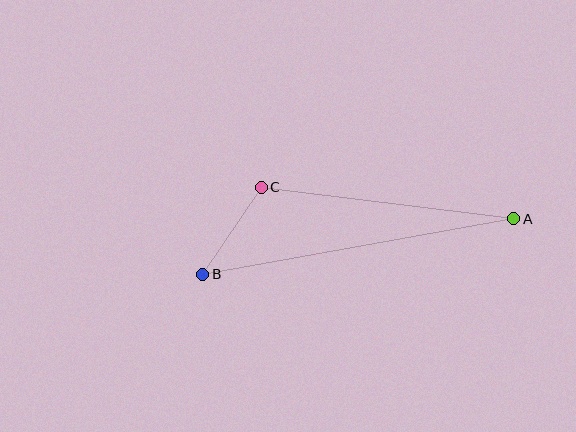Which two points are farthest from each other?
Points A and B are farthest from each other.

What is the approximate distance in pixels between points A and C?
The distance between A and C is approximately 254 pixels.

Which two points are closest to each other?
Points B and C are closest to each other.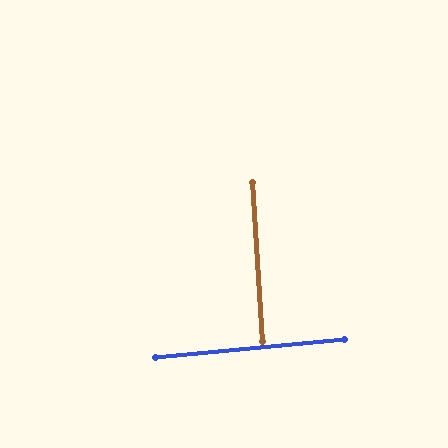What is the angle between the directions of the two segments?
Approximately 89 degrees.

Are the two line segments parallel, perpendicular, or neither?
Perpendicular — they meet at approximately 89°.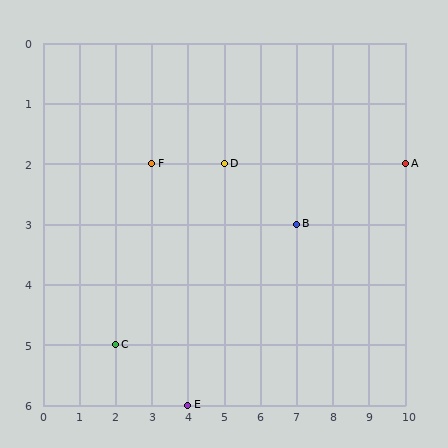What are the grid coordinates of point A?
Point A is at grid coordinates (10, 2).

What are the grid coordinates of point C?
Point C is at grid coordinates (2, 5).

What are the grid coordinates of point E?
Point E is at grid coordinates (4, 6).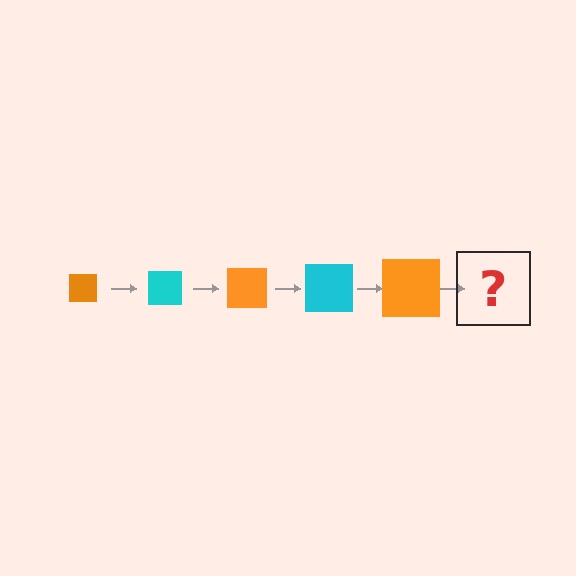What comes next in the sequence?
The next element should be a cyan square, larger than the previous one.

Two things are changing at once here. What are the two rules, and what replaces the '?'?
The two rules are that the square grows larger each step and the color cycles through orange and cyan. The '?' should be a cyan square, larger than the previous one.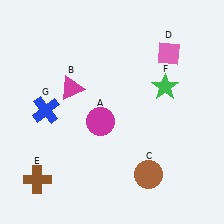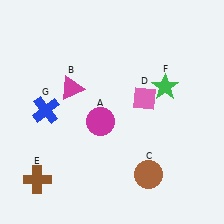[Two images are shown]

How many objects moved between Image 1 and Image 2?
1 object moved between the two images.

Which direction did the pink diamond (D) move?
The pink diamond (D) moved down.